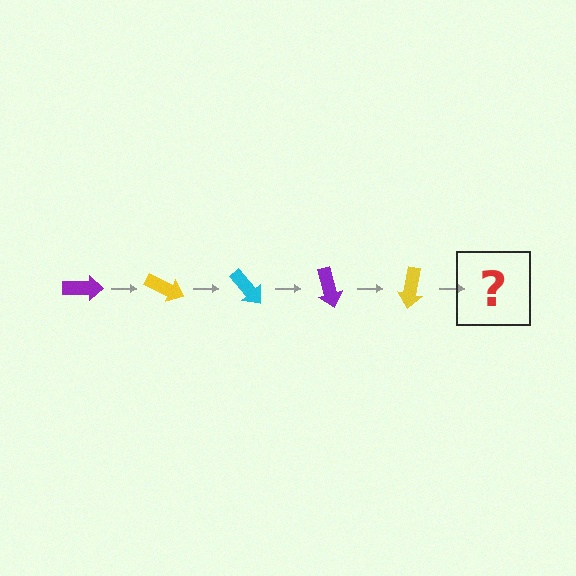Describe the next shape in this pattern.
It should be a cyan arrow, rotated 125 degrees from the start.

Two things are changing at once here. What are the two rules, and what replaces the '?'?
The two rules are that it rotates 25 degrees each step and the color cycles through purple, yellow, and cyan. The '?' should be a cyan arrow, rotated 125 degrees from the start.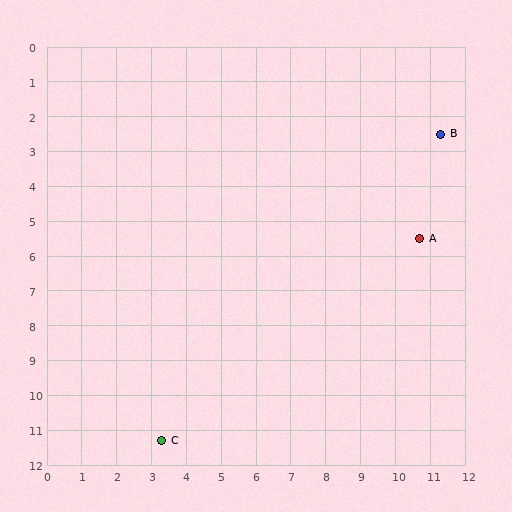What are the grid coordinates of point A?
Point A is at approximately (10.7, 5.5).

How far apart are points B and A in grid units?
Points B and A are about 3.1 grid units apart.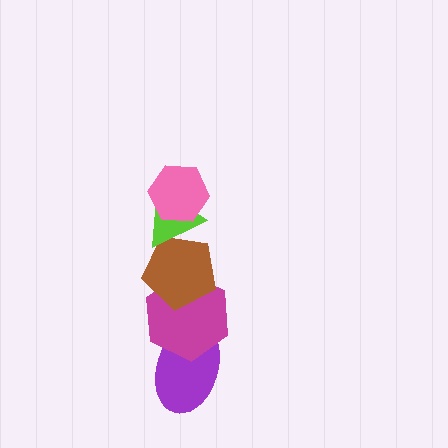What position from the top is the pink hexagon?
The pink hexagon is 1st from the top.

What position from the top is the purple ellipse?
The purple ellipse is 5th from the top.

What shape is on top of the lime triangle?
The pink hexagon is on top of the lime triangle.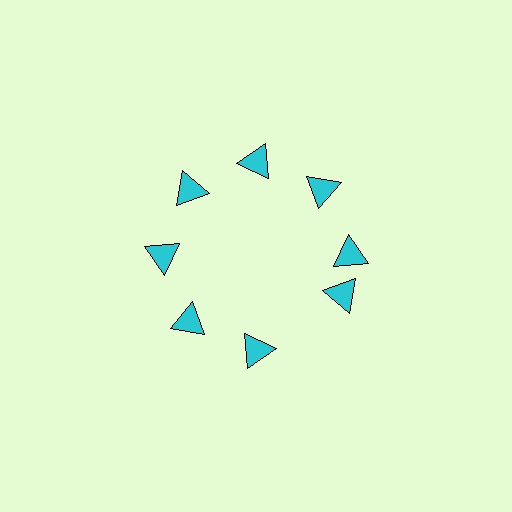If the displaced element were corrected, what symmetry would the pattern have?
It would have 8-fold rotational symmetry — the pattern would map onto itself every 45 degrees.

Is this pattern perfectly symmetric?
No. The 8 cyan triangles are arranged in a ring, but one element near the 4 o'clock position is rotated out of alignment along the ring, breaking the 8-fold rotational symmetry.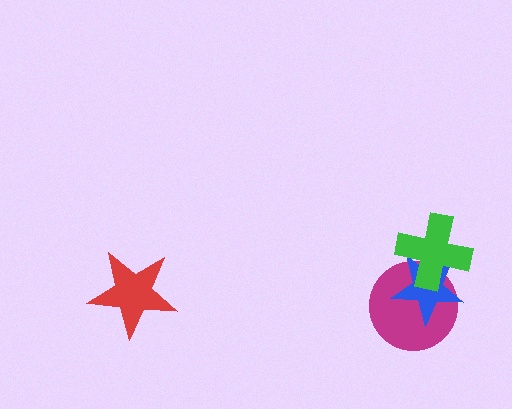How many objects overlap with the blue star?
2 objects overlap with the blue star.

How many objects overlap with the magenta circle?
2 objects overlap with the magenta circle.